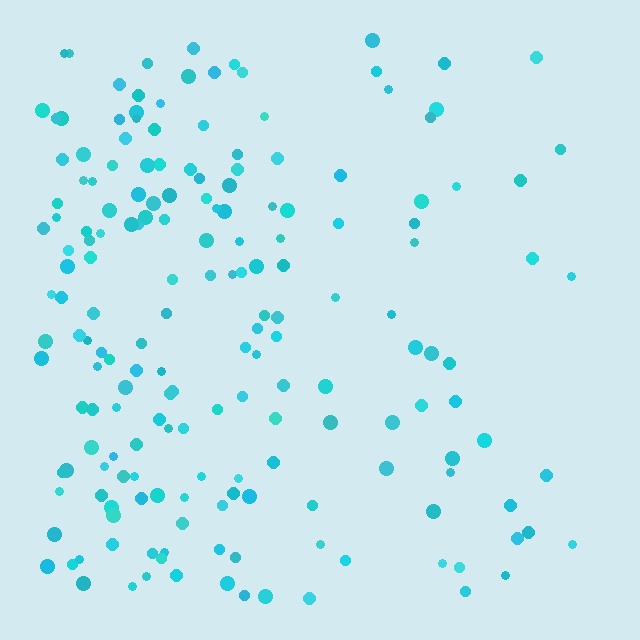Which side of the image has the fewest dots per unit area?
The right.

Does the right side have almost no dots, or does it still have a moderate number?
Still a moderate number, just noticeably fewer than the left.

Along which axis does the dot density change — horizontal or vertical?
Horizontal.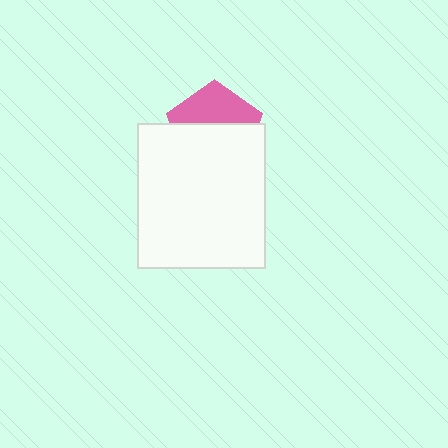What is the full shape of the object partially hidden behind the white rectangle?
The partially hidden object is a pink pentagon.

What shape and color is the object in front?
The object in front is a white rectangle.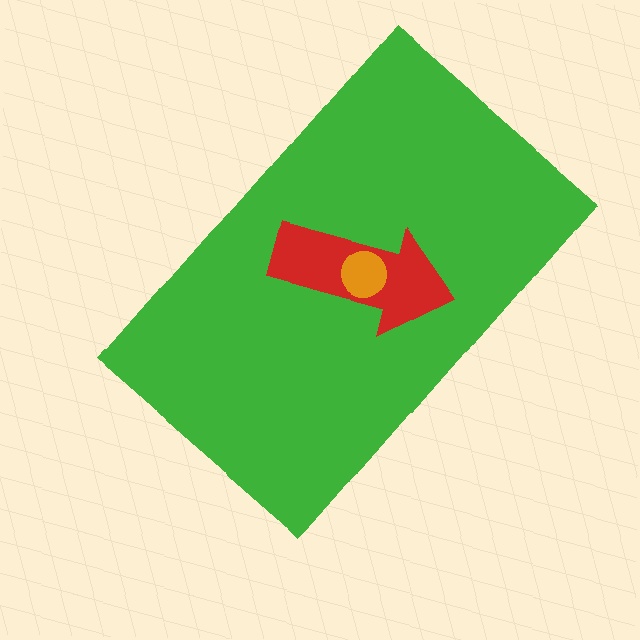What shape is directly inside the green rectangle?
The red arrow.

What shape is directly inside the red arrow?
The orange circle.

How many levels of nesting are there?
3.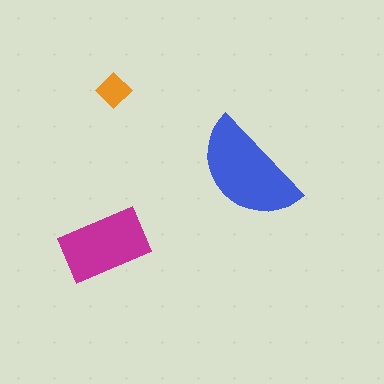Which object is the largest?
The blue semicircle.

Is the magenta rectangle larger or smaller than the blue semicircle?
Smaller.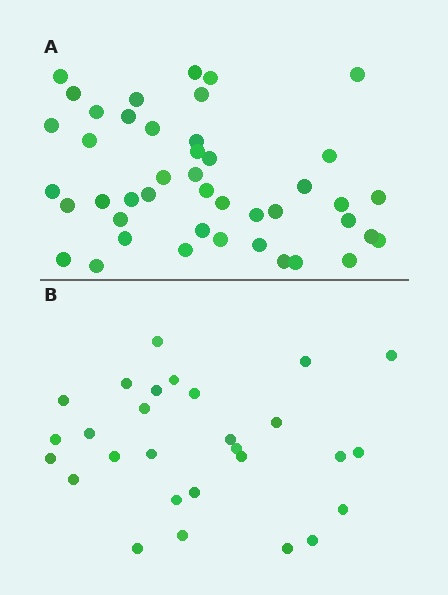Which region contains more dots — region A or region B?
Region A (the top region) has more dots.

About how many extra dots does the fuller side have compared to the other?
Region A has approximately 15 more dots than region B.